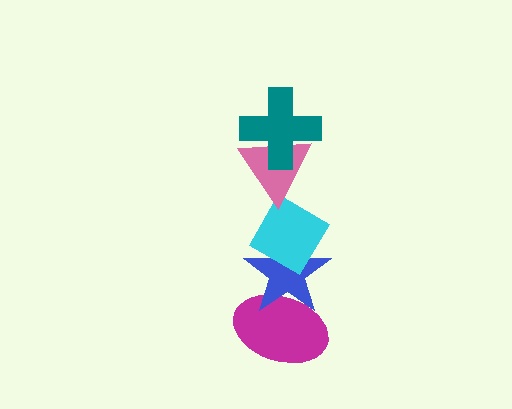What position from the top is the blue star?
The blue star is 4th from the top.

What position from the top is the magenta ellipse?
The magenta ellipse is 5th from the top.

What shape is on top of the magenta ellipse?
The blue star is on top of the magenta ellipse.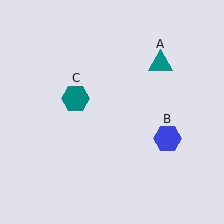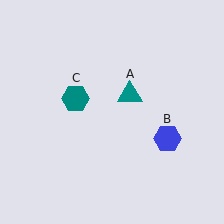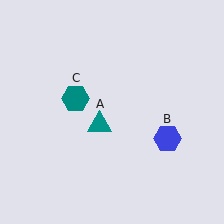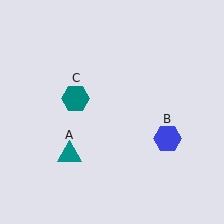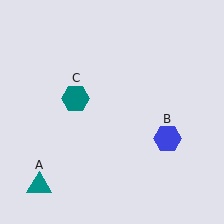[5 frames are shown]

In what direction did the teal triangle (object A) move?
The teal triangle (object A) moved down and to the left.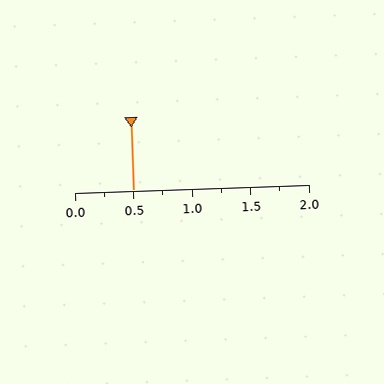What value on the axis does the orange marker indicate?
The marker indicates approximately 0.5.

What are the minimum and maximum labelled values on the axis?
The axis runs from 0.0 to 2.0.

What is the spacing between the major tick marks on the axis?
The major ticks are spaced 0.5 apart.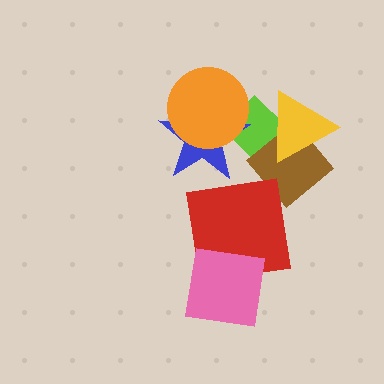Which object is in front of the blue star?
The orange circle is in front of the blue star.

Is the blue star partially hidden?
Yes, it is partially covered by another shape.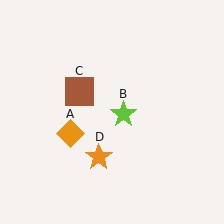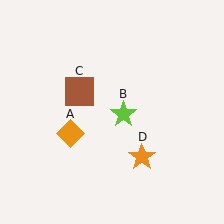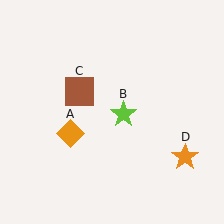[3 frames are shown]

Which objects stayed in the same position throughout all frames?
Orange diamond (object A) and lime star (object B) and brown square (object C) remained stationary.